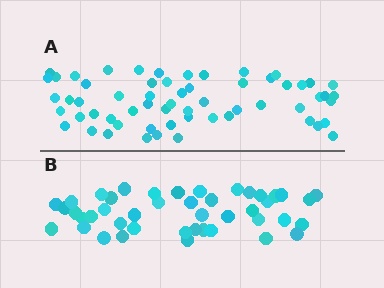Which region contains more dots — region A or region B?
Region A (the top region) has more dots.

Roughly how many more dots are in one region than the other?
Region A has approximately 15 more dots than region B.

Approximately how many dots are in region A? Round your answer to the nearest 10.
About 60 dots.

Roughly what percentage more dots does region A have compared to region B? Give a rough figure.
About 35% more.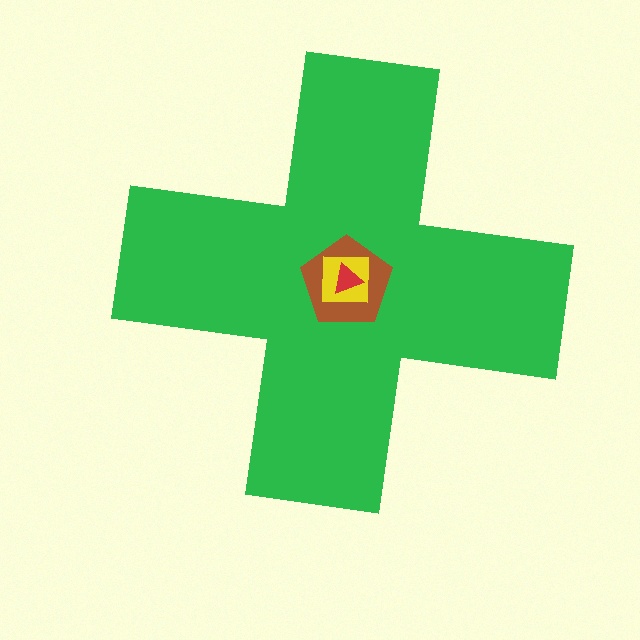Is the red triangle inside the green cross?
Yes.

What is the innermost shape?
The red triangle.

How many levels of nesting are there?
4.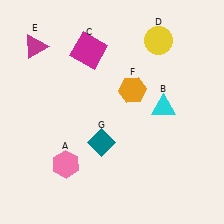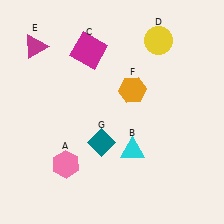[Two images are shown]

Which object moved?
The cyan triangle (B) moved down.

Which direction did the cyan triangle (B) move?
The cyan triangle (B) moved down.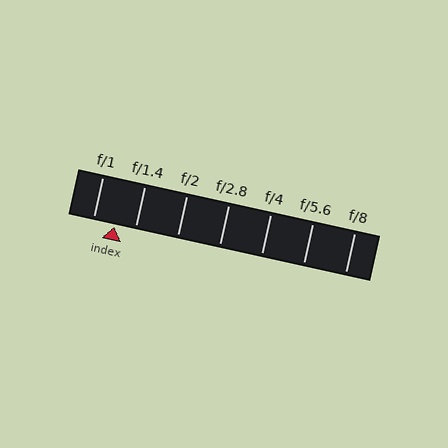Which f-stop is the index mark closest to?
The index mark is closest to f/1.4.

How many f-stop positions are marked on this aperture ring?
There are 7 f-stop positions marked.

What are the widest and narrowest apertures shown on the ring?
The widest aperture shown is f/1 and the narrowest is f/8.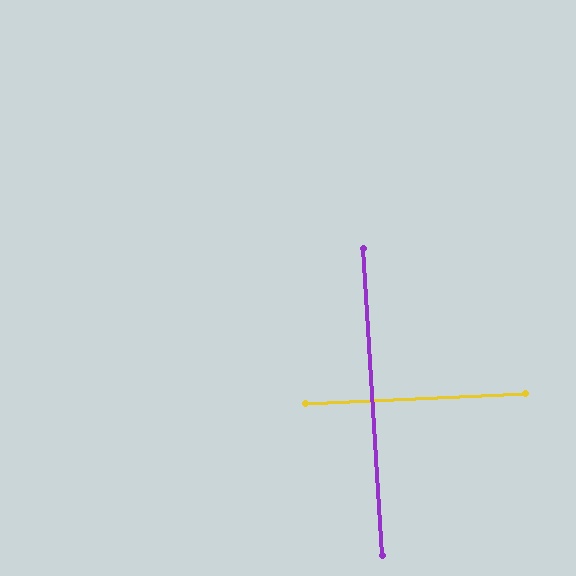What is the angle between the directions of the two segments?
Approximately 89 degrees.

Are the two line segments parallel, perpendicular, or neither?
Perpendicular — they meet at approximately 89°.